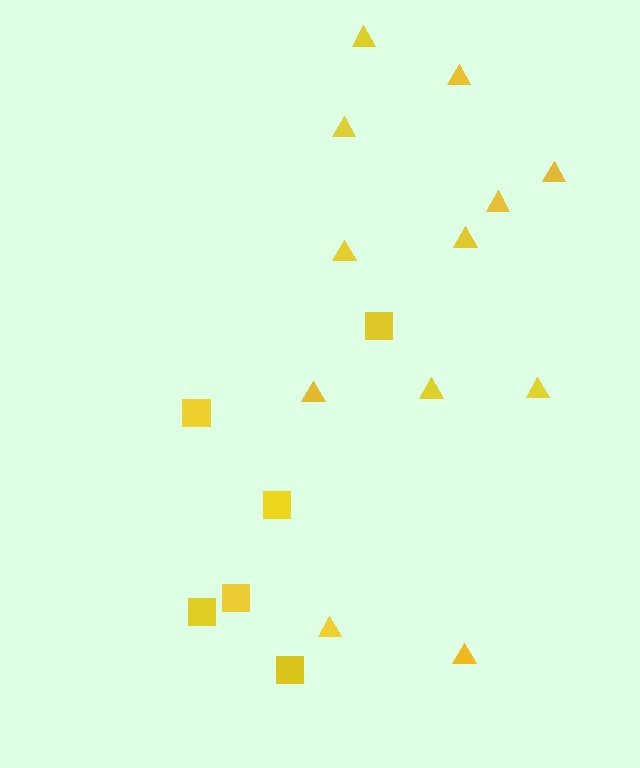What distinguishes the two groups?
There are 2 groups: one group of triangles (12) and one group of squares (6).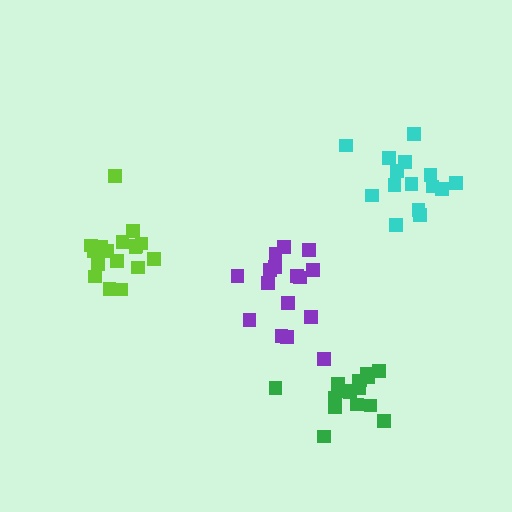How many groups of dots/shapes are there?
There are 4 groups.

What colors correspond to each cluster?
The clusters are colored: cyan, purple, lime, green.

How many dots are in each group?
Group 1: 15 dots, Group 2: 16 dots, Group 3: 17 dots, Group 4: 16 dots (64 total).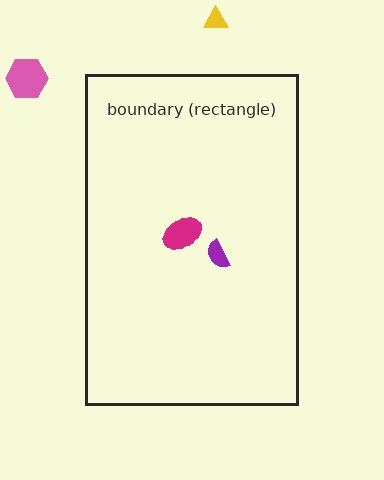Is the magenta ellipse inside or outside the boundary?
Inside.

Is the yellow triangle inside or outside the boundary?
Outside.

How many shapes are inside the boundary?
2 inside, 2 outside.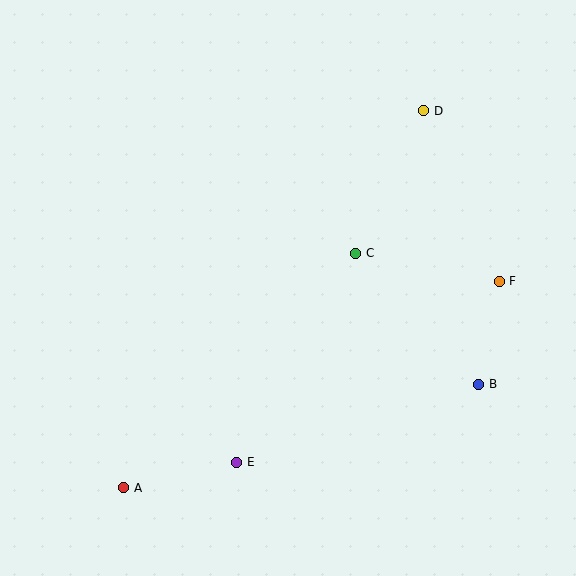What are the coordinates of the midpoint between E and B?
The midpoint between E and B is at (358, 423).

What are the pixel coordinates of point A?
Point A is at (124, 488).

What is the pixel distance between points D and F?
The distance between D and F is 186 pixels.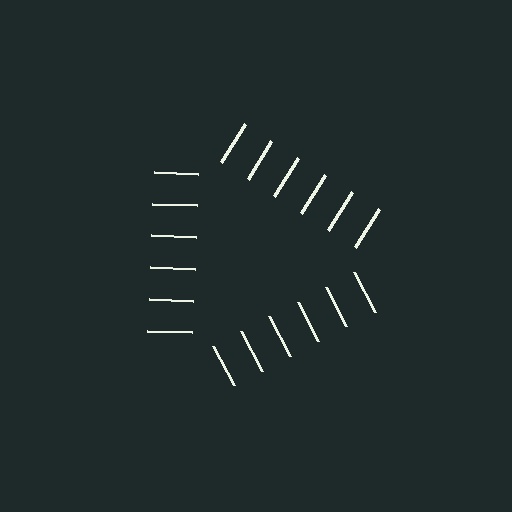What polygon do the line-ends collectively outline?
An illusory triangle — the line segments terminate on its edges but no continuous stroke is drawn.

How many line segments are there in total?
18 — 6 along each of the 3 edges.